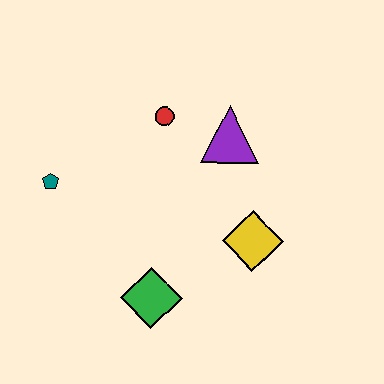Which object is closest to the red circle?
The purple triangle is closest to the red circle.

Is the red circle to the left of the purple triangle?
Yes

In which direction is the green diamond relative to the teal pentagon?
The green diamond is below the teal pentagon.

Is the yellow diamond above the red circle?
No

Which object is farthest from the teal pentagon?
The yellow diamond is farthest from the teal pentagon.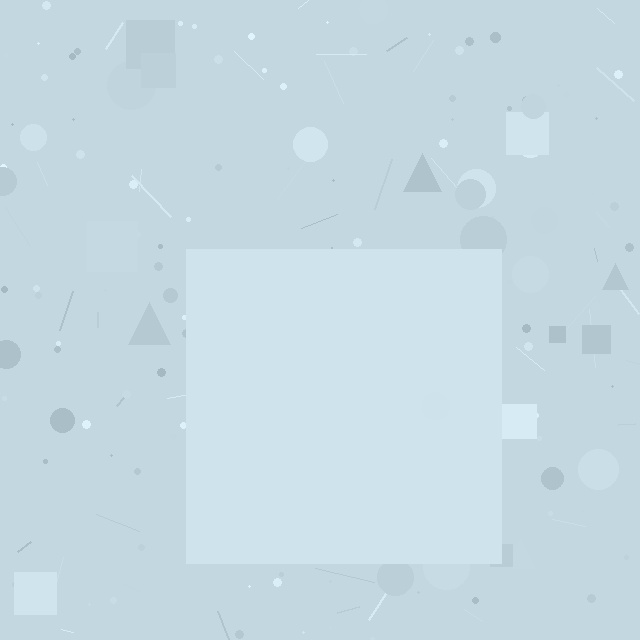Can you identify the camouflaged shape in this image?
The camouflaged shape is a square.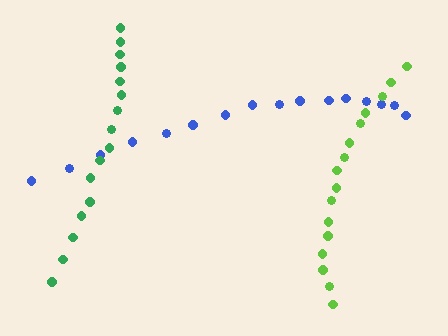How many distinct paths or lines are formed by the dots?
There are 3 distinct paths.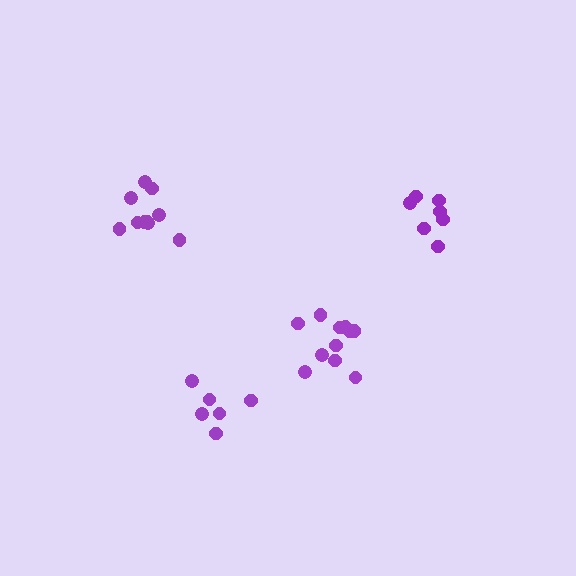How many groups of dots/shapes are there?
There are 4 groups.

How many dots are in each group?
Group 1: 11 dots, Group 2: 10 dots, Group 3: 6 dots, Group 4: 7 dots (34 total).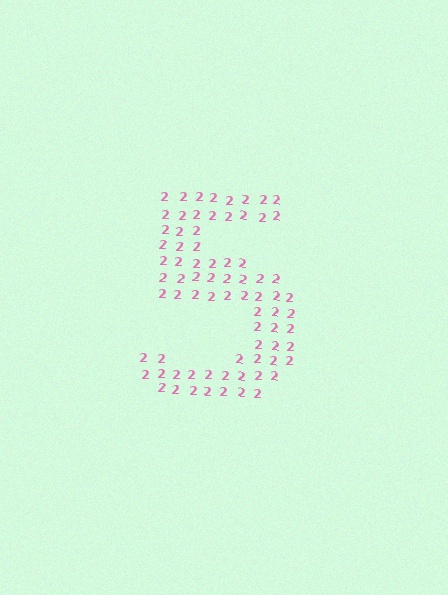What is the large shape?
The large shape is the digit 5.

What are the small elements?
The small elements are digit 2's.